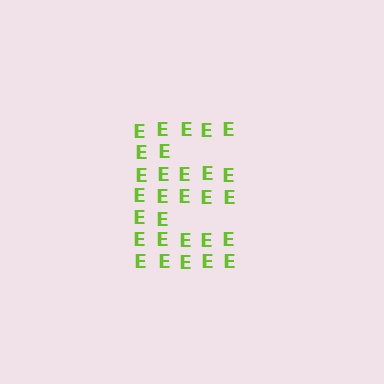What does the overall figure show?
The overall figure shows the letter E.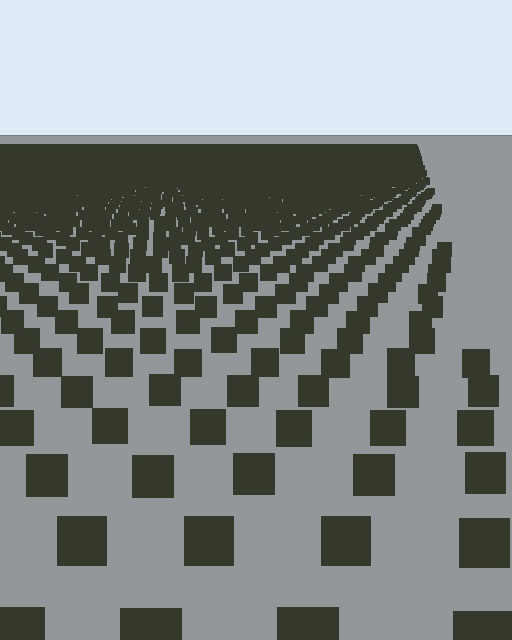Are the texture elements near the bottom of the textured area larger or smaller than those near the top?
Larger. Near the bottom, elements are closer to the viewer and appear at a bigger on-screen size.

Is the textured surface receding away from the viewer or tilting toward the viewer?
The surface is receding away from the viewer. Texture elements get smaller and denser toward the top.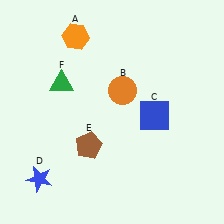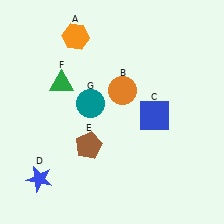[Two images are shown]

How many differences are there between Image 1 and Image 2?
There is 1 difference between the two images.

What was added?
A teal circle (G) was added in Image 2.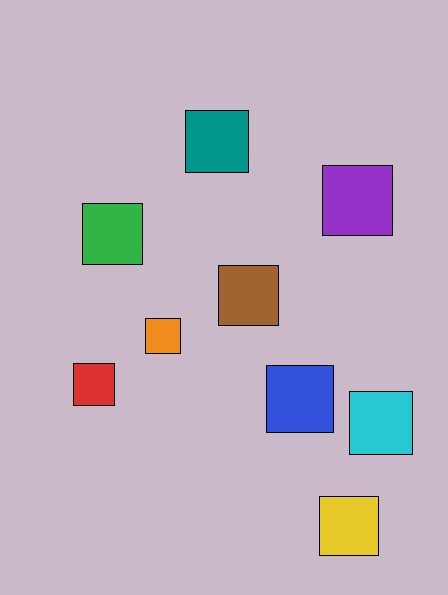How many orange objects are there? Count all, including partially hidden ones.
There is 1 orange object.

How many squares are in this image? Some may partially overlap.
There are 9 squares.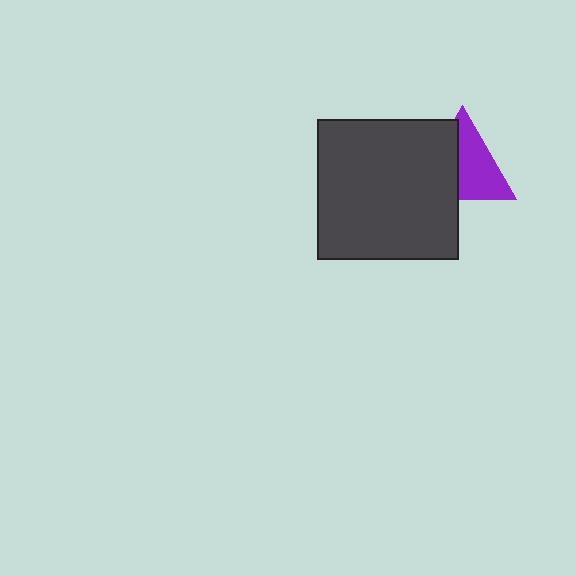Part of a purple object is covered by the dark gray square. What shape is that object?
It is a triangle.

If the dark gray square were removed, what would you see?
You would see the complete purple triangle.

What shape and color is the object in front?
The object in front is a dark gray square.